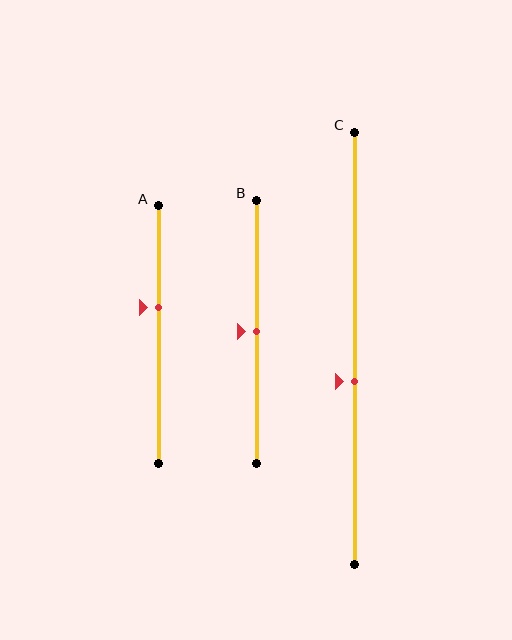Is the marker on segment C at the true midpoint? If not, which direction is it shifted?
No, the marker on segment C is shifted downward by about 8% of the segment length.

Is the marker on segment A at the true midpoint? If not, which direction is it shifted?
No, the marker on segment A is shifted upward by about 10% of the segment length.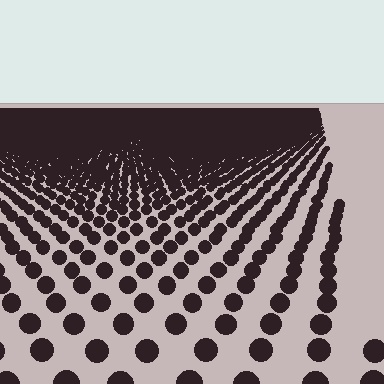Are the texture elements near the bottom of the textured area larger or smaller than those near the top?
Larger. Near the bottom, elements are closer to the viewer and appear at a bigger on-screen size.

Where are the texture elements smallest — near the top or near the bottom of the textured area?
Near the top.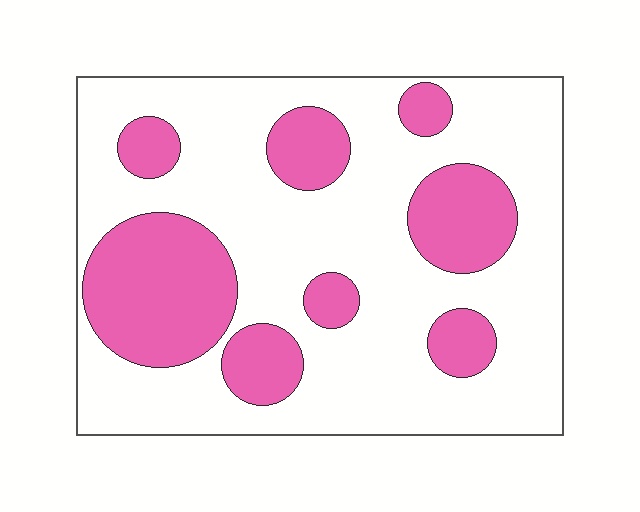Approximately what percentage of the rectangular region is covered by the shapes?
Approximately 30%.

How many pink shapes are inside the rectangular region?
8.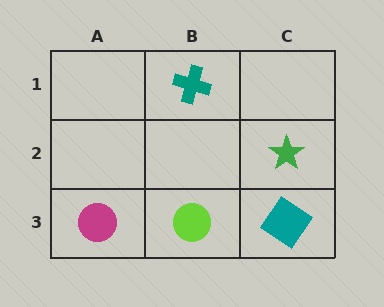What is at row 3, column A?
A magenta circle.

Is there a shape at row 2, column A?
No, that cell is empty.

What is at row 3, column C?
A teal diamond.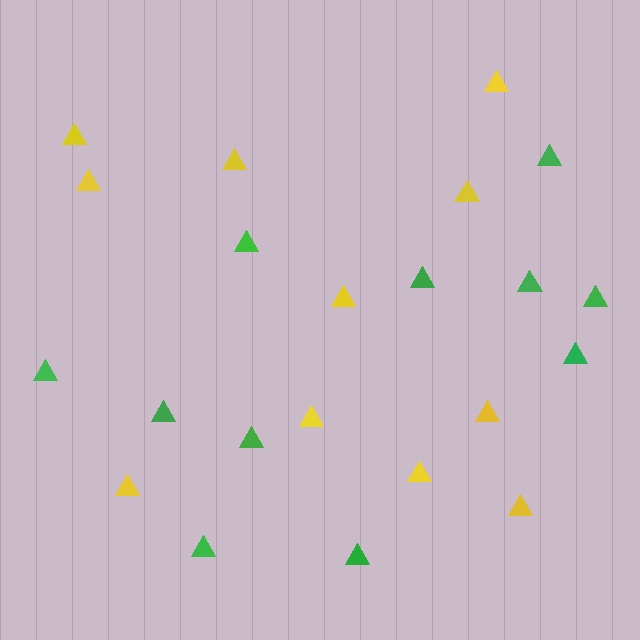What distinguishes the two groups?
There are 2 groups: one group of green triangles (11) and one group of yellow triangles (11).